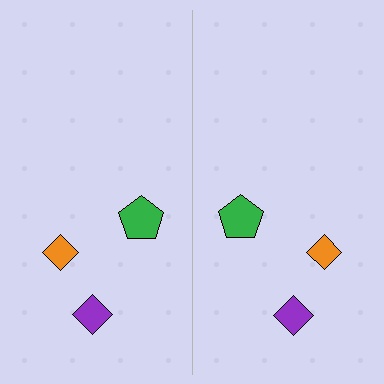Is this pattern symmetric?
Yes, this pattern has bilateral (reflection) symmetry.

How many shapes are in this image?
There are 6 shapes in this image.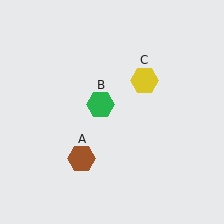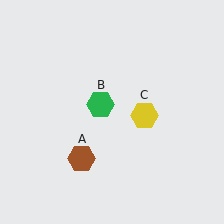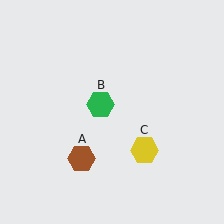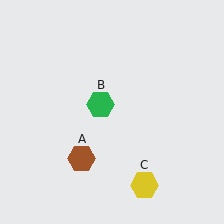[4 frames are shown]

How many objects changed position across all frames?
1 object changed position: yellow hexagon (object C).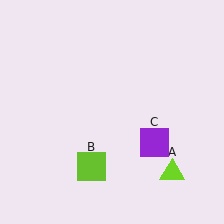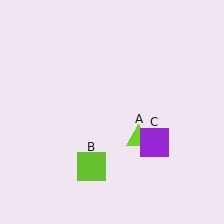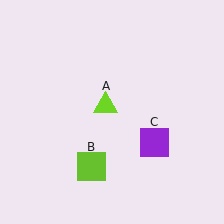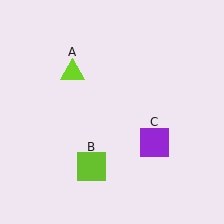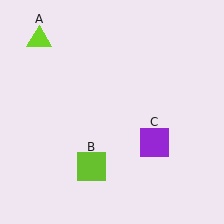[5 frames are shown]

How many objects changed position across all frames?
1 object changed position: lime triangle (object A).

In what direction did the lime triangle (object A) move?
The lime triangle (object A) moved up and to the left.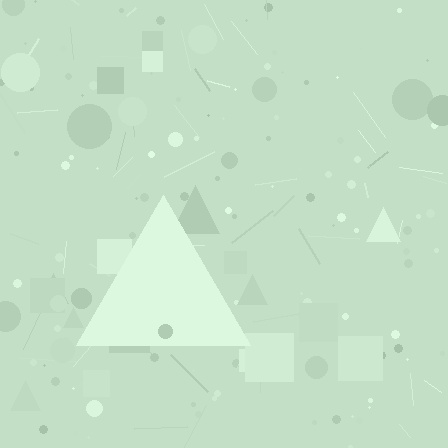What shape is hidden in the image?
A triangle is hidden in the image.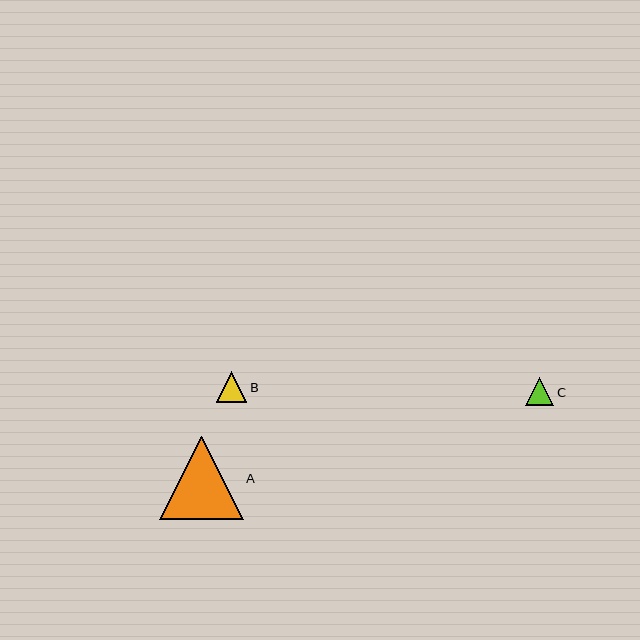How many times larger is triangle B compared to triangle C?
Triangle B is approximately 1.1 times the size of triangle C.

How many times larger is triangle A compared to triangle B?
Triangle A is approximately 2.7 times the size of triangle B.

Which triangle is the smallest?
Triangle C is the smallest with a size of approximately 28 pixels.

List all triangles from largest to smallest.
From largest to smallest: A, B, C.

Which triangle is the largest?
Triangle A is the largest with a size of approximately 83 pixels.